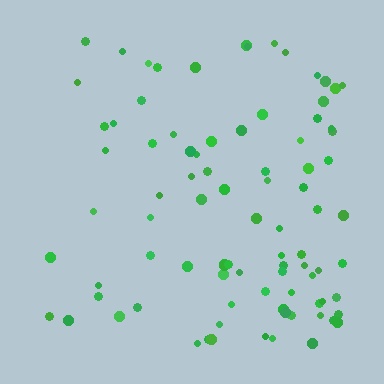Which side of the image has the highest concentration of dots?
The right.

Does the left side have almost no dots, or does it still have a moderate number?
Still a moderate number, just noticeably fewer than the right.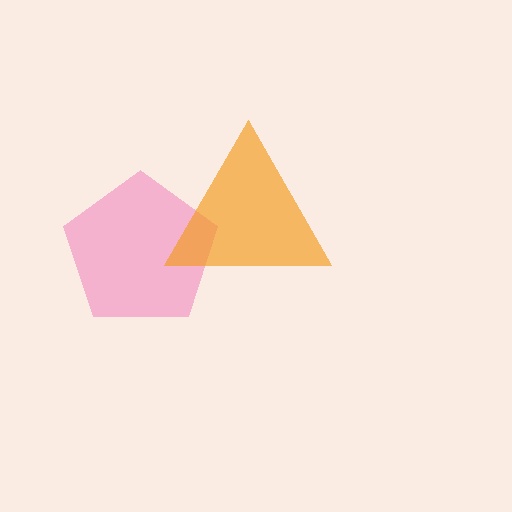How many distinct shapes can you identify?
There are 2 distinct shapes: a pink pentagon, an orange triangle.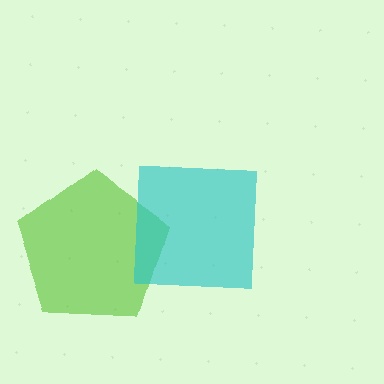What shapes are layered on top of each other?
The layered shapes are: a lime pentagon, a cyan square.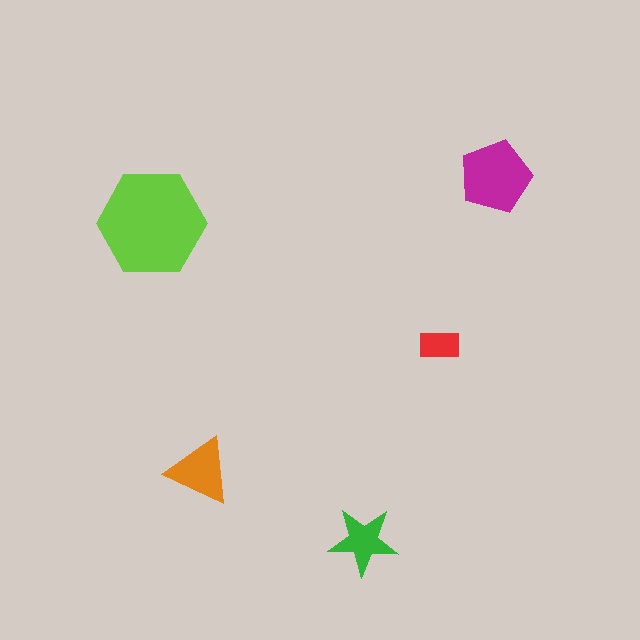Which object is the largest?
The lime hexagon.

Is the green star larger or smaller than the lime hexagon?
Smaller.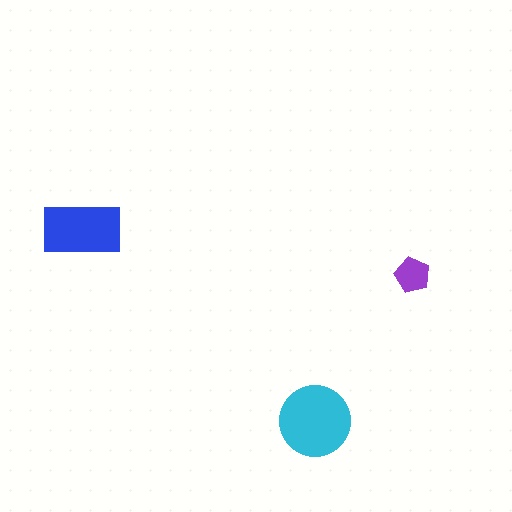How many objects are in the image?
There are 3 objects in the image.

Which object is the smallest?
The purple pentagon.